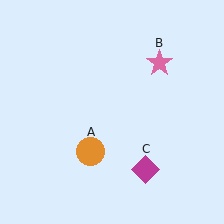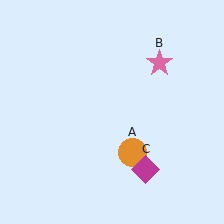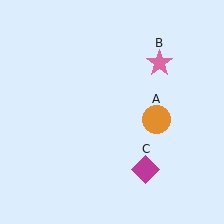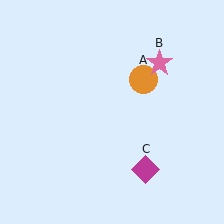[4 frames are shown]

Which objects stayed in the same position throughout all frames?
Pink star (object B) and magenta diamond (object C) remained stationary.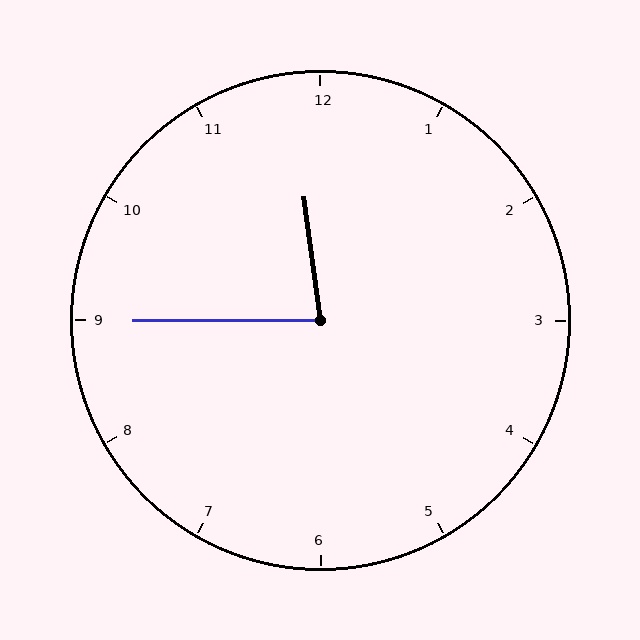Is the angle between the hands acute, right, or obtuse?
It is acute.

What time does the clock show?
11:45.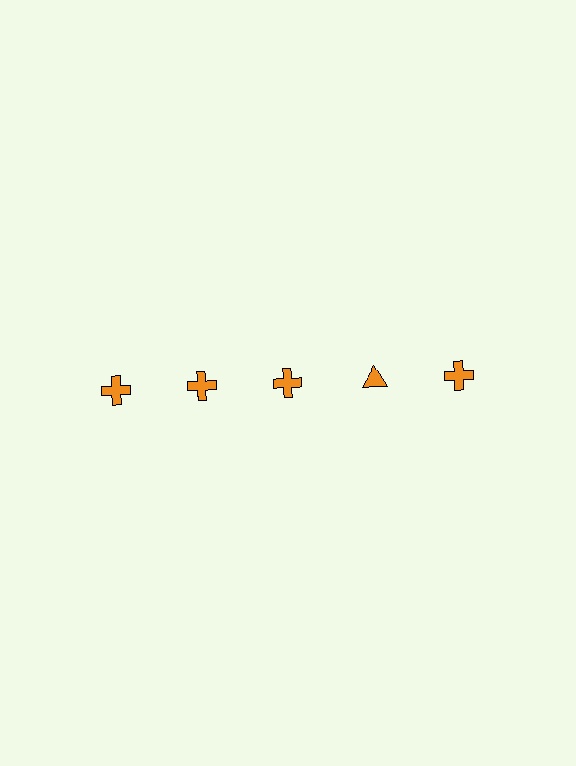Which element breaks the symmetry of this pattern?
The orange triangle in the top row, second from right column breaks the symmetry. All other shapes are orange crosses.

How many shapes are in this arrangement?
There are 5 shapes arranged in a grid pattern.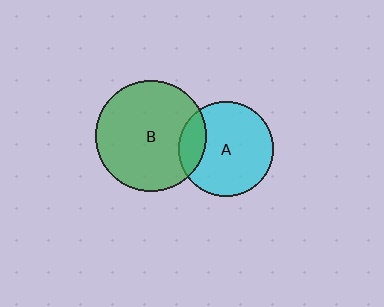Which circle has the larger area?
Circle B (green).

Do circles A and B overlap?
Yes.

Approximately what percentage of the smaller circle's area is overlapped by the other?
Approximately 15%.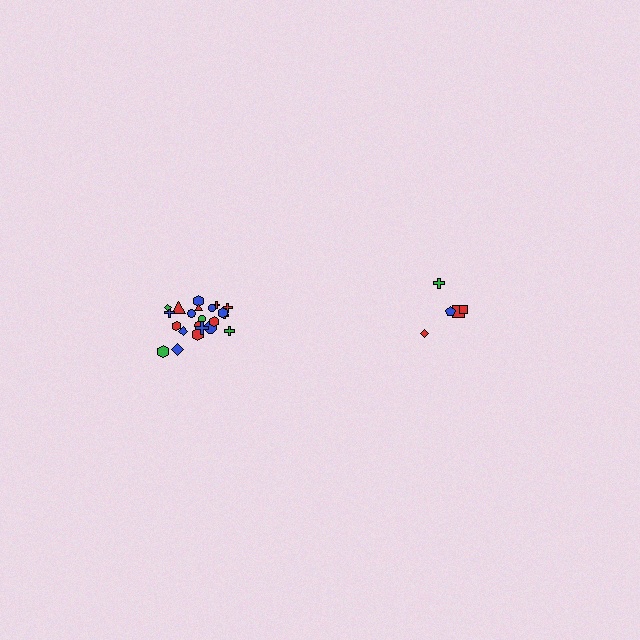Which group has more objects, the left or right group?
The left group.